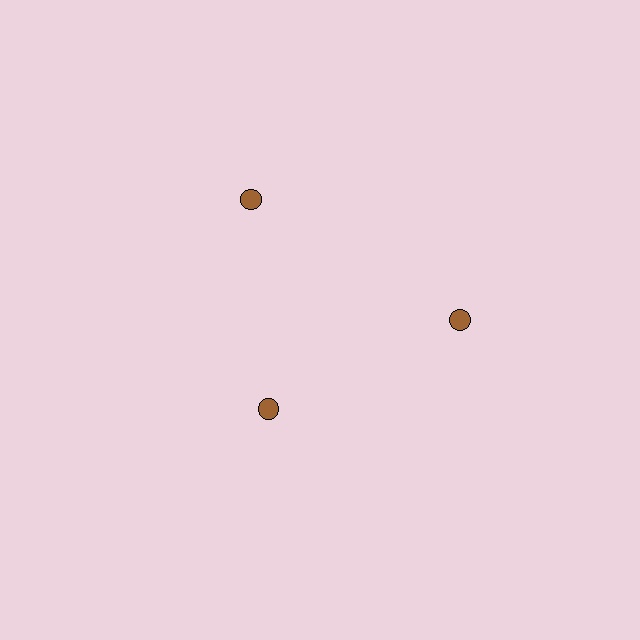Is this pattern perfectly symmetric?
No. The 3 brown circles are arranged in a ring, but one element near the 7 o'clock position is pulled inward toward the center, breaking the 3-fold rotational symmetry.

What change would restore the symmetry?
The symmetry would be restored by moving it outward, back onto the ring so that all 3 circles sit at equal angles and equal distance from the center.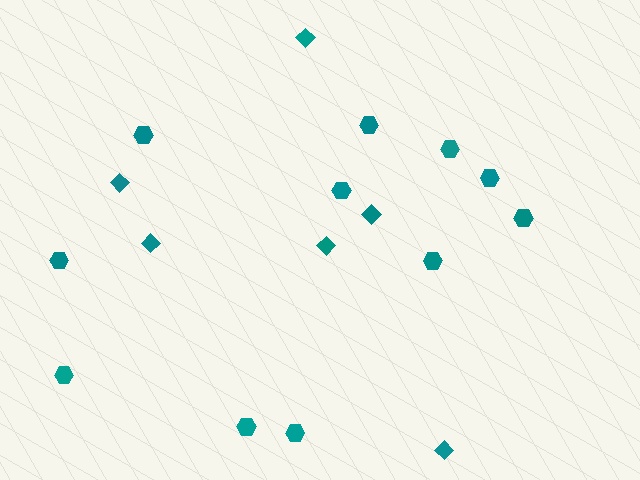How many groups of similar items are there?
There are 2 groups: one group of hexagons (11) and one group of diamonds (6).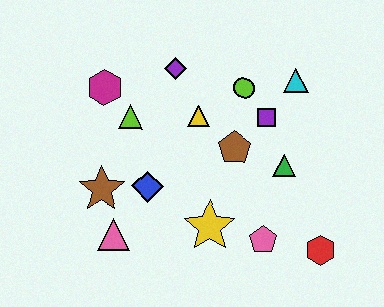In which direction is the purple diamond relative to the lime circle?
The purple diamond is to the left of the lime circle.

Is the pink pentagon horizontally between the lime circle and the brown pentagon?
No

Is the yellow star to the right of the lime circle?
No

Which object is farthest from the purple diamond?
The red hexagon is farthest from the purple diamond.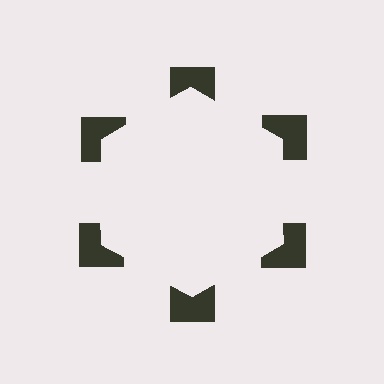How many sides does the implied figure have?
6 sides.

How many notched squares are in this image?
There are 6 — one at each vertex of the illusory hexagon.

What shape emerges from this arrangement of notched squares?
An illusory hexagon — its edges are inferred from the aligned wedge cuts in the notched squares, not physically drawn.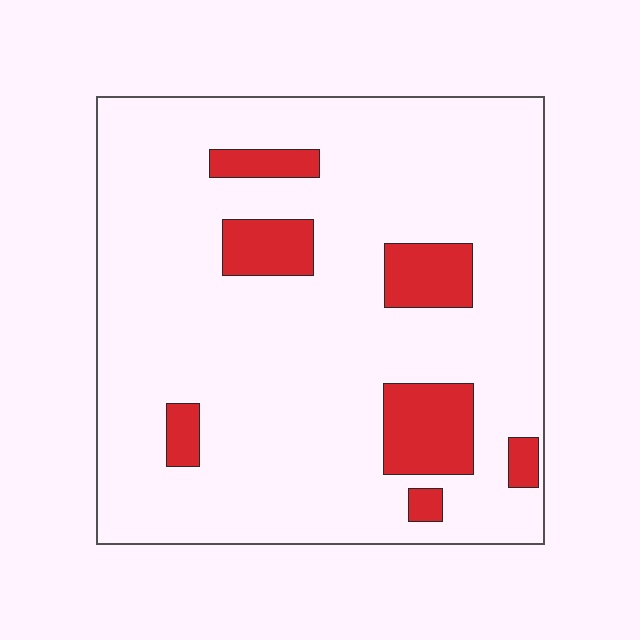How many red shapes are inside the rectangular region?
7.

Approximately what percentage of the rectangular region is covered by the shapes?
Approximately 15%.